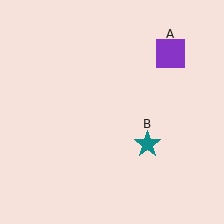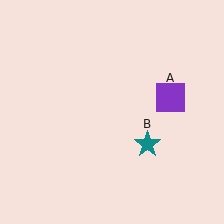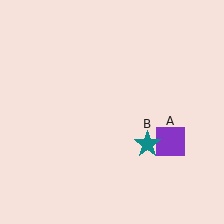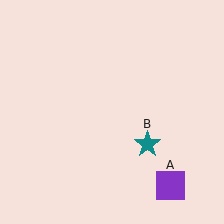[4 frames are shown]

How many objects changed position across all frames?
1 object changed position: purple square (object A).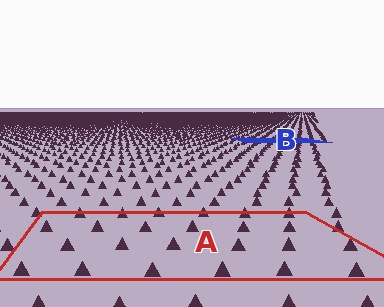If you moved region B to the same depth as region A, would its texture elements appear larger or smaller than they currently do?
They would appear larger. At a closer depth, the same texture elements are projected at a bigger on-screen size.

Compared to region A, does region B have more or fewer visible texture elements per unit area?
Region B has more texture elements per unit area — they are packed more densely because it is farther away.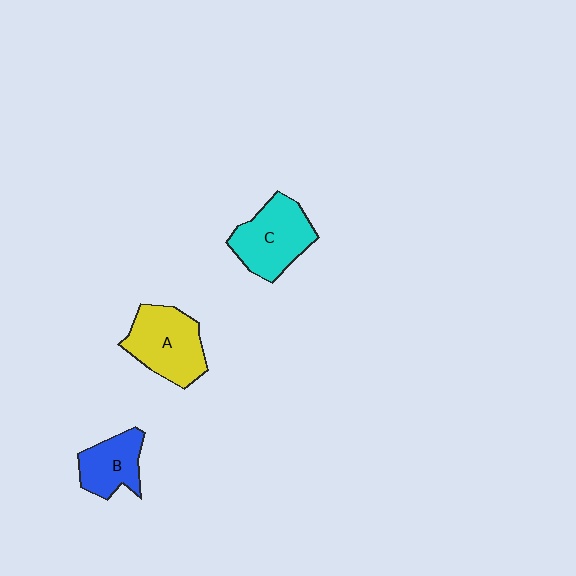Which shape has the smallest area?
Shape B (blue).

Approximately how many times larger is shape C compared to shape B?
Approximately 1.4 times.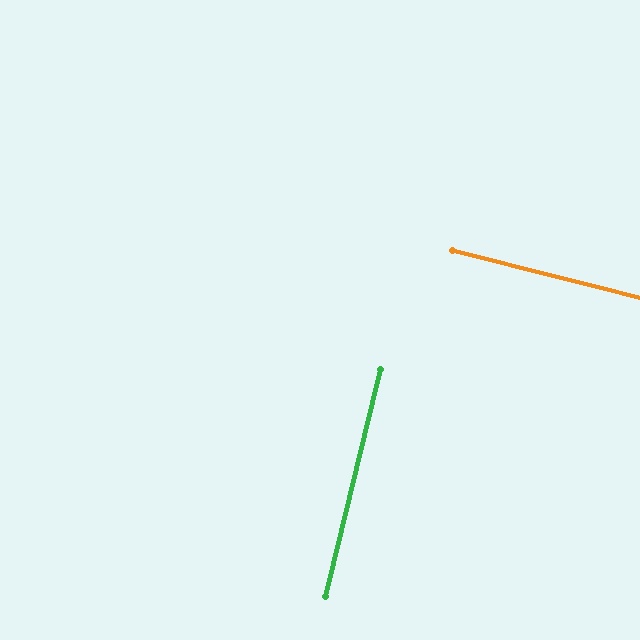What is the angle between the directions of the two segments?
Approximately 90 degrees.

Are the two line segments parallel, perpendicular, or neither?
Perpendicular — they meet at approximately 90°.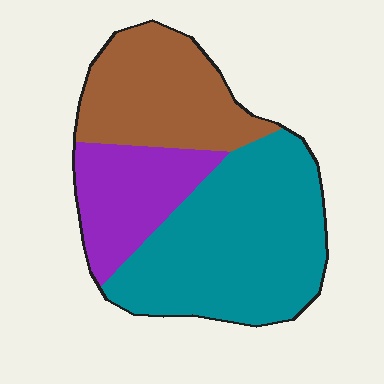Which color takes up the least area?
Purple, at roughly 20%.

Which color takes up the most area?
Teal, at roughly 50%.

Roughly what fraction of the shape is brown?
Brown takes up about one third (1/3) of the shape.